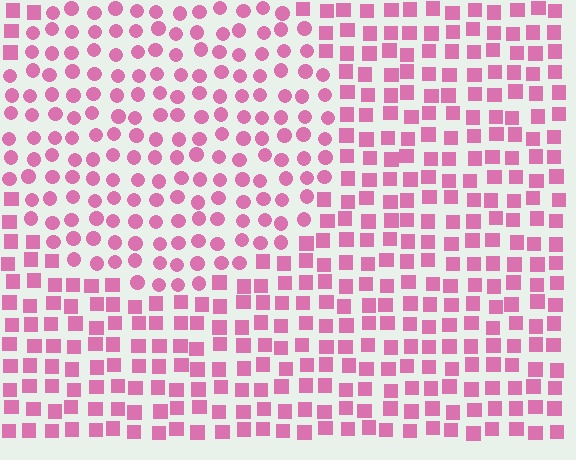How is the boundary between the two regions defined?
The boundary is defined by a change in element shape: circles inside vs. squares outside. All elements share the same color and spacing.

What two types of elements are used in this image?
The image uses circles inside the circle region and squares outside it.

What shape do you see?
I see a circle.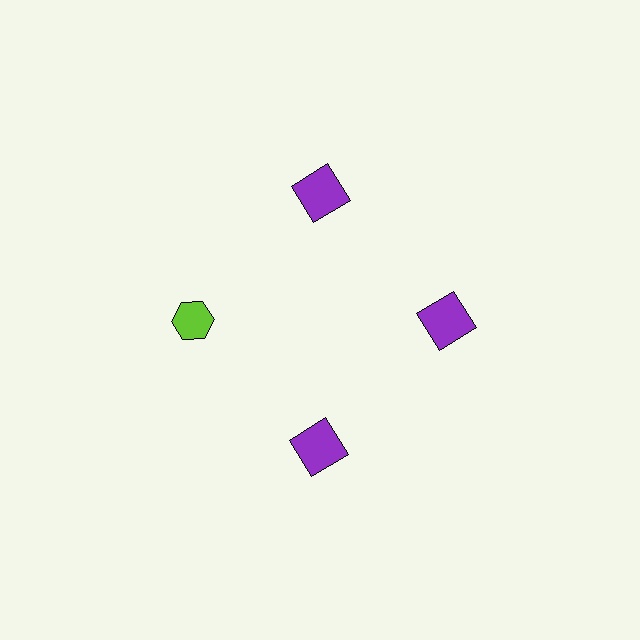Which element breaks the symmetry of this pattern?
The lime hexagon at roughly the 9 o'clock position breaks the symmetry. All other shapes are purple squares.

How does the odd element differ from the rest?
It differs in both color (lime instead of purple) and shape (hexagon instead of square).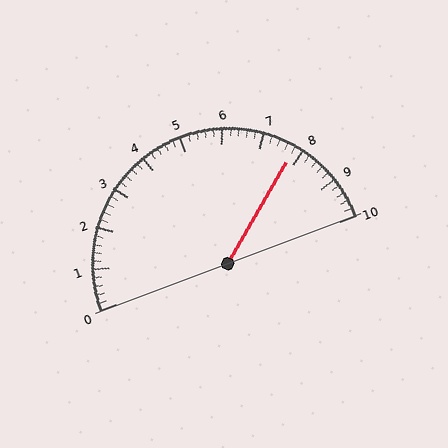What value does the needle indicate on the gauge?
The needle indicates approximately 7.8.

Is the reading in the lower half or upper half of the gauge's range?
The reading is in the upper half of the range (0 to 10).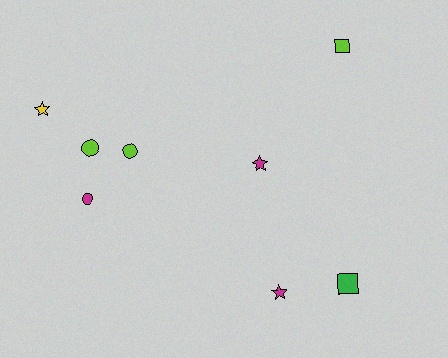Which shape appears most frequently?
Star, with 3 objects.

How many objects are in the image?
There are 8 objects.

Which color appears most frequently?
Lime, with 3 objects.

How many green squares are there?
There is 1 green square.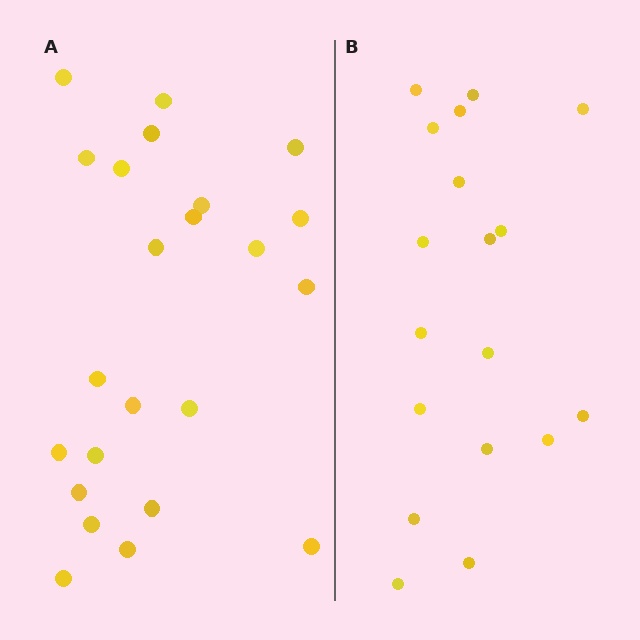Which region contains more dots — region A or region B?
Region A (the left region) has more dots.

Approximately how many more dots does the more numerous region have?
Region A has about 5 more dots than region B.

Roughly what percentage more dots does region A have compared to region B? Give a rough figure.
About 30% more.